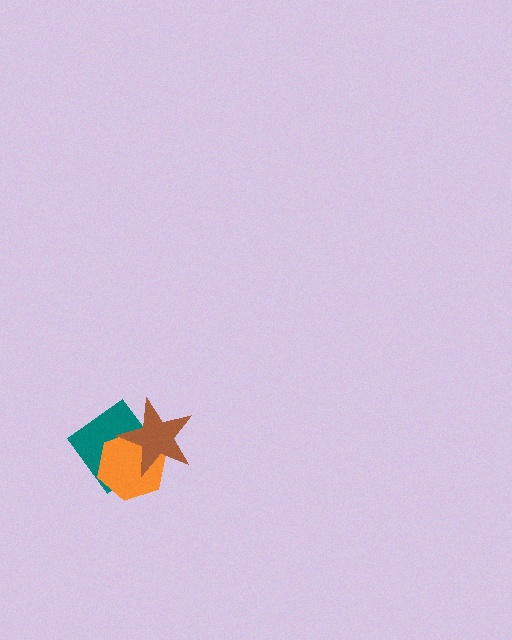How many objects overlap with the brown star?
2 objects overlap with the brown star.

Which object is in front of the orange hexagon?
The brown star is in front of the orange hexagon.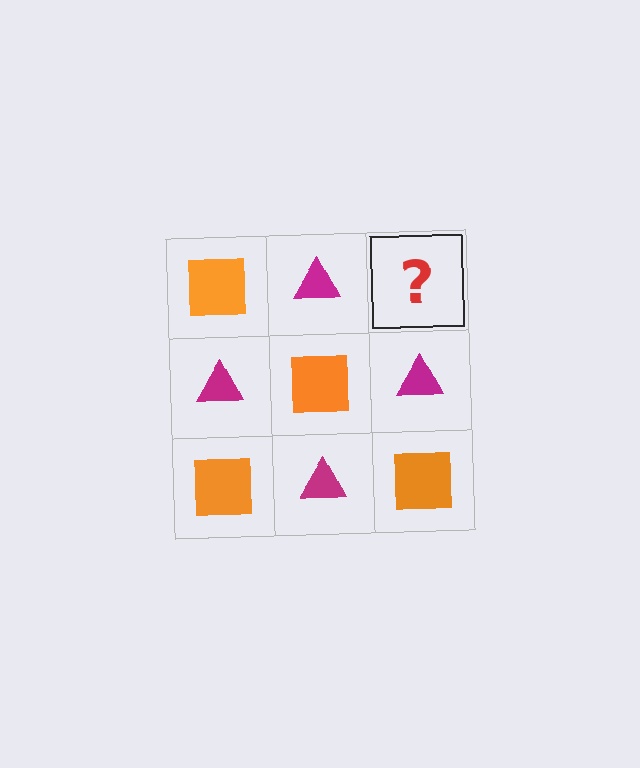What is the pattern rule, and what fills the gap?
The rule is that it alternates orange square and magenta triangle in a checkerboard pattern. The gap should be filled with an orange square.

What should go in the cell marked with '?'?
The missing cell should contain an orange square.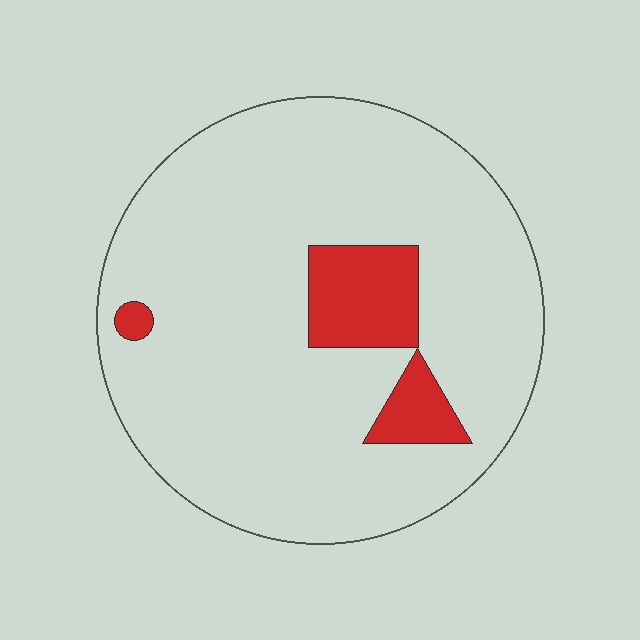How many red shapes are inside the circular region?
3.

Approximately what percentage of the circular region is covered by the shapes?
Approximately 10%.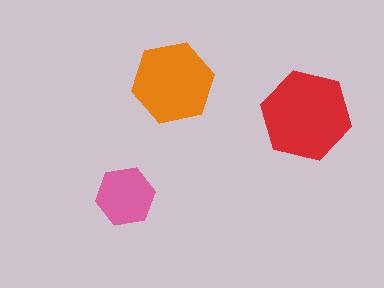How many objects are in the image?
There are 3 objects in the image.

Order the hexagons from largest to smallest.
the red one, the orange one, the pink one.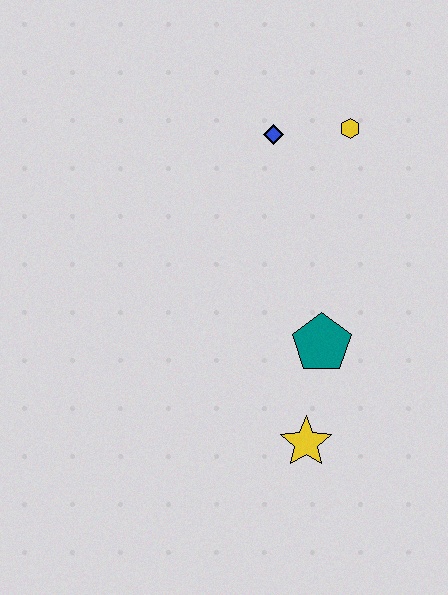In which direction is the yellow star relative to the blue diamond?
The yellow star is below the blue diamond.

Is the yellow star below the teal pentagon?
Yes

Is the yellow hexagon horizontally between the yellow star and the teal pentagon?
No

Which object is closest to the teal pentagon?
The yellow star is closest to the teal pentagon.